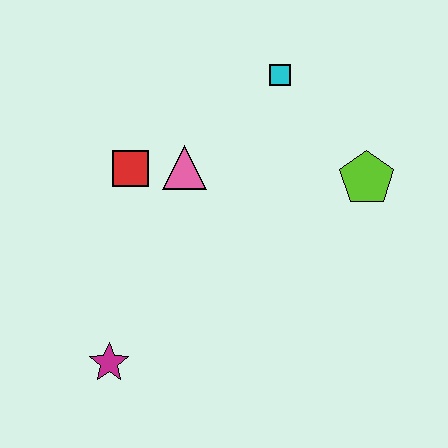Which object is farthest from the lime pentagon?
The magenta star is farthest from the lime pentagon.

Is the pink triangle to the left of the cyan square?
Yes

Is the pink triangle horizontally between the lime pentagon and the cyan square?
No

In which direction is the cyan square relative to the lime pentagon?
The cyan square is above the lime pentagon.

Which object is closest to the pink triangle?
The red square is closest to the pink triangle.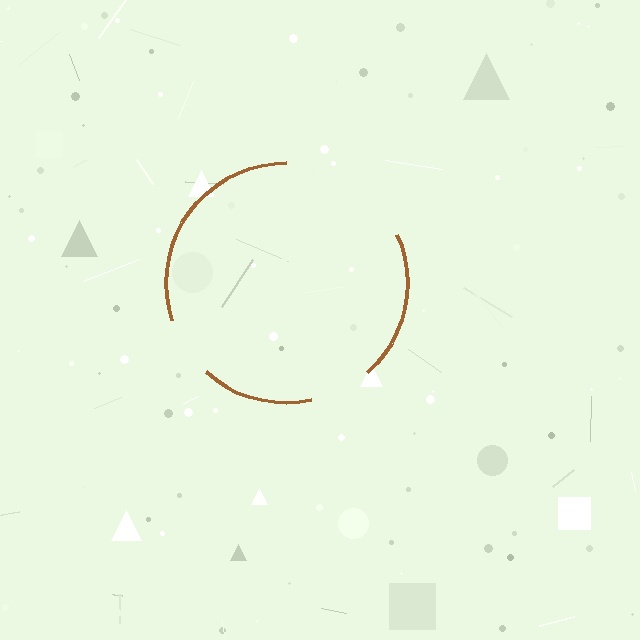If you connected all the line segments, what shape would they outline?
They would outline a circle.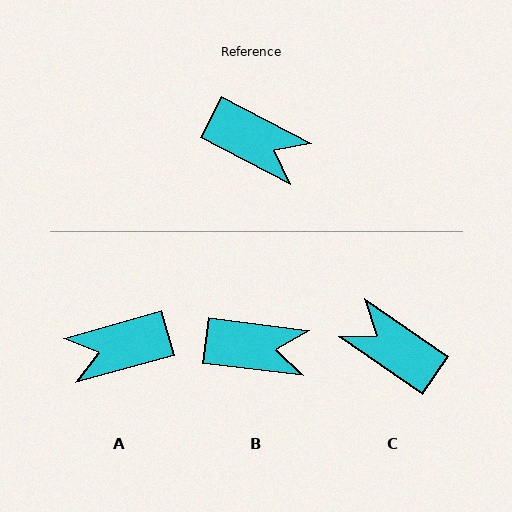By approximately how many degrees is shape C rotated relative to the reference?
Approximately 173 degrees counter-clockwise.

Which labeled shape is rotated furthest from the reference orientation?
C, about 173 degrees away.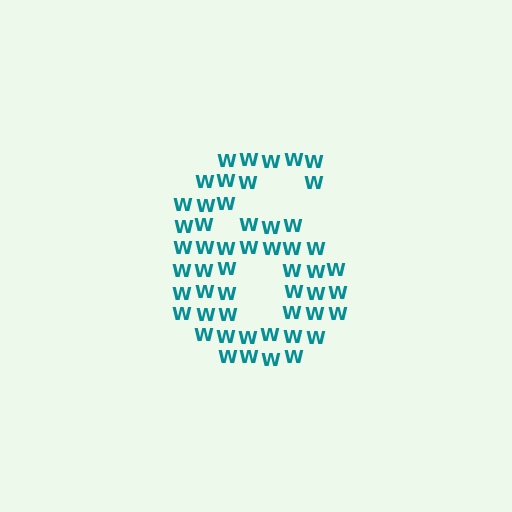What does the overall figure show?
The overall figure shows the digit 6.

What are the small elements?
The small elements are letter W's.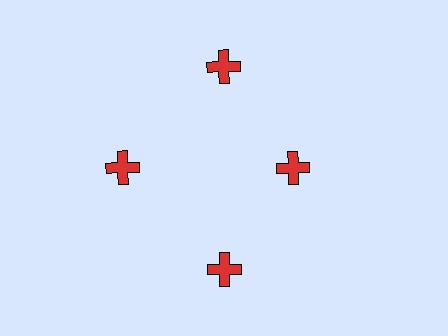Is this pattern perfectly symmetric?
No. The 4 red crosses are arranged in a ring, but one element near the 3 o'clock position is pulled inward toward the center, breaking the 4-fold rotational symmetry.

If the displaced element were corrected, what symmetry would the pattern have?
It would have 4-fold rotational symmetry — the pattern would map onto itself every 90 degrees.